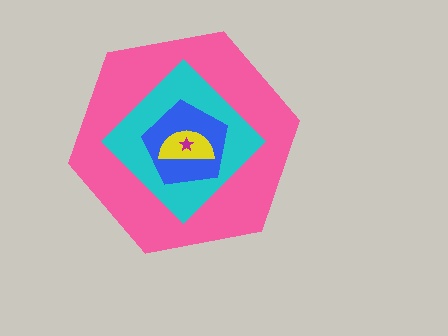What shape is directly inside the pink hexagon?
The cyan diamond.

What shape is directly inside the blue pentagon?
The yellow semicircle.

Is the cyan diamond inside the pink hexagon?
Yes.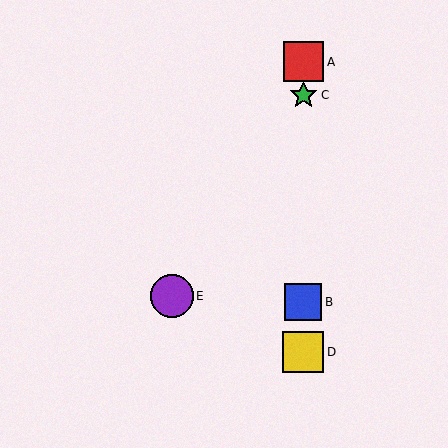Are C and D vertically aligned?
Yes, both are at x≈303.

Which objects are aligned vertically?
Objects A, B, C, D are aligned vertically.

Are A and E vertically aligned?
No, A is at x≈303 and E is at x≈172.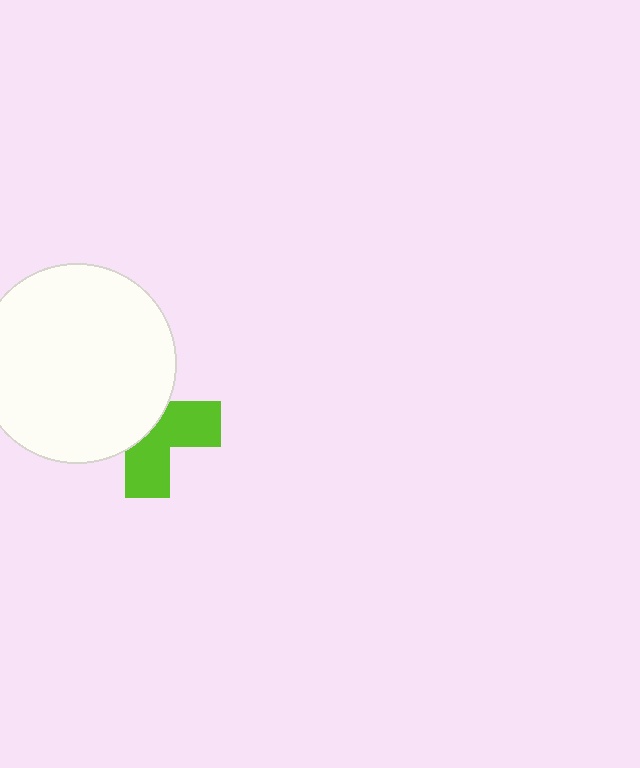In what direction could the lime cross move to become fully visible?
The lime cross could move toward the lower-right. That would shift it out from behind the white circle entirely.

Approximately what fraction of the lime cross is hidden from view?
Roughly 53% of the lime cross is hidden behind the white circle.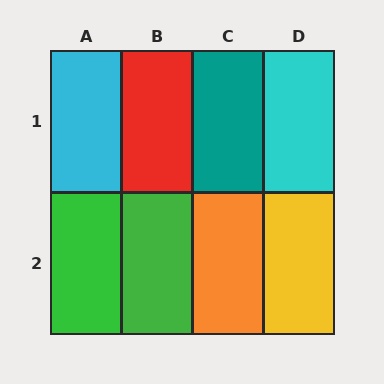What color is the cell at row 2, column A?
Green.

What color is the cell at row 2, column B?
Green.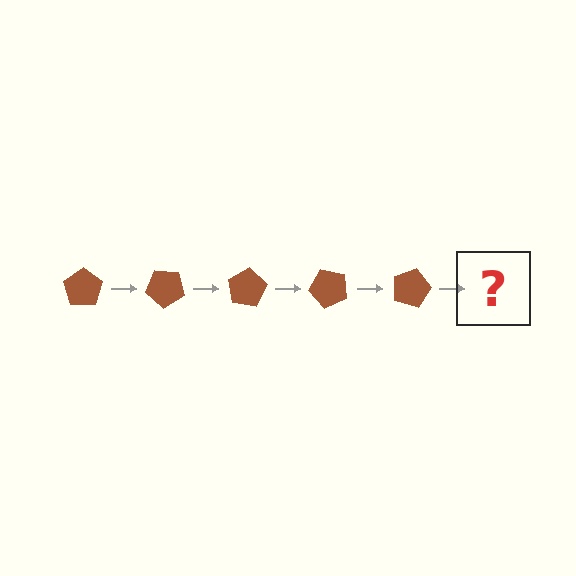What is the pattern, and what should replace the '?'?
The pattern is that the pentagon rotates 40 degrees each step. The '?' should be a brown pentagon rotated 200 degrees.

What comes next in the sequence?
The next element should be a brown pentagon rotated 200 degrees.